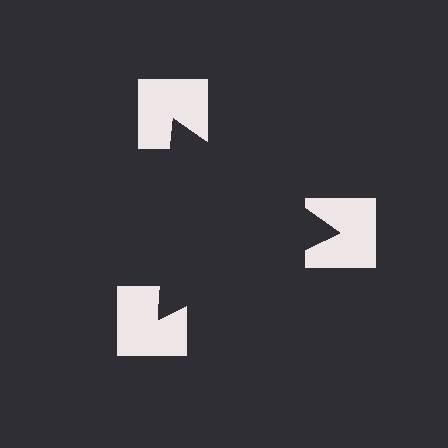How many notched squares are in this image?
There are 3 — one at each vertex of the illusory triangle.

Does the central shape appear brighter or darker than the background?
It typically appears slightly darker than the background, even though no actual brightness change is drawn.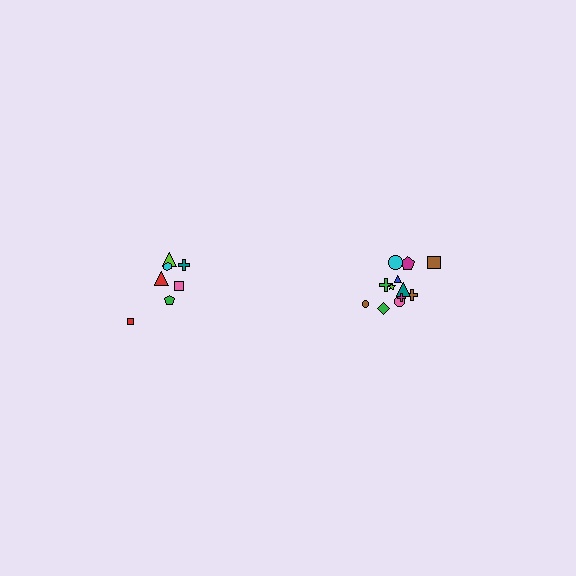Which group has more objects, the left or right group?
The right group.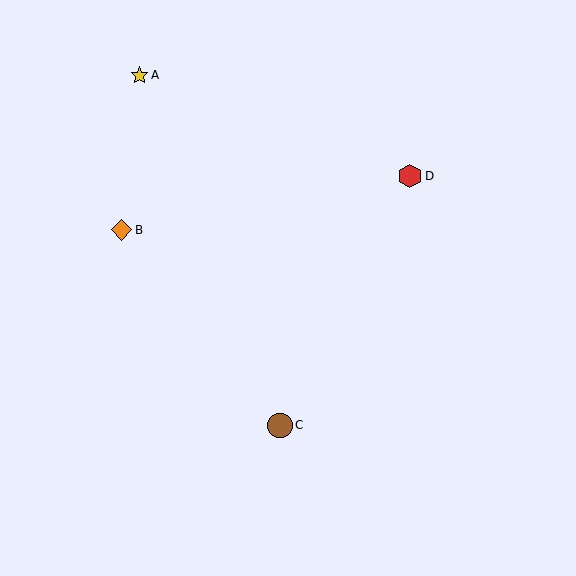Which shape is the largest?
The brown circle (labeled C) is the largest.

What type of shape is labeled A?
Shape A is a yellow star.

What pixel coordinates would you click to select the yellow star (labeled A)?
Click at (139, 75) to select the yellow star A.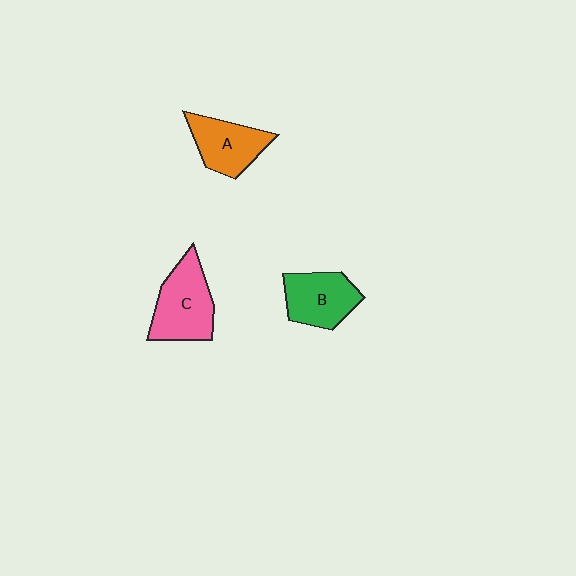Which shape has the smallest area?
Shape A (orange).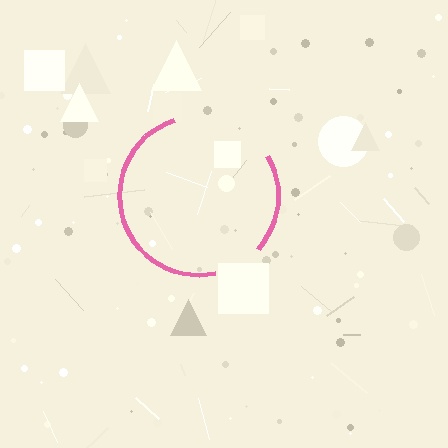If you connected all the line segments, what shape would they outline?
They would outline a circle.